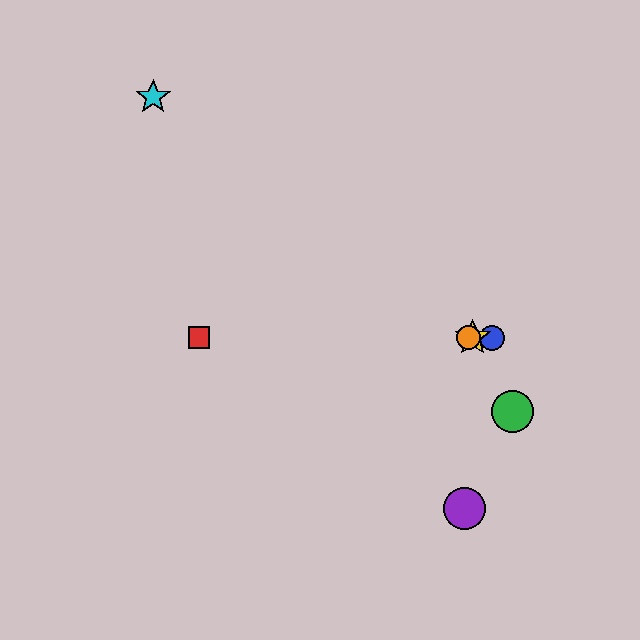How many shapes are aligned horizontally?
4 shapes (the red square, the blue circle, the yellow star, the orange circle) are aligned horizontally.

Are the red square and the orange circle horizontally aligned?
Yes, both are at y≈338.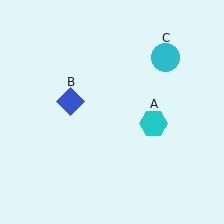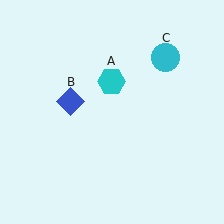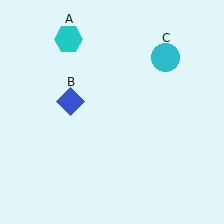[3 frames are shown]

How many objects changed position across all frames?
1 object changed position: cyan hexagon (object A).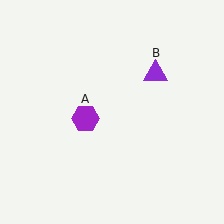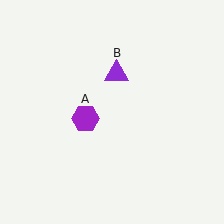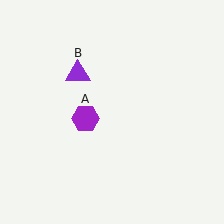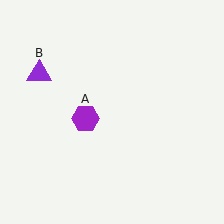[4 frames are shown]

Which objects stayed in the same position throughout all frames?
Purple hexagon (object A) remained stationary.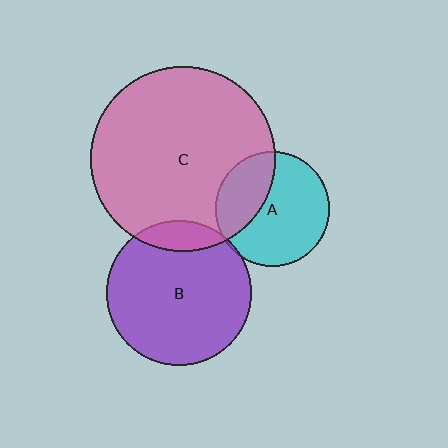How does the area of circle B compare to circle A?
Approximately 1.6 times.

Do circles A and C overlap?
Yes.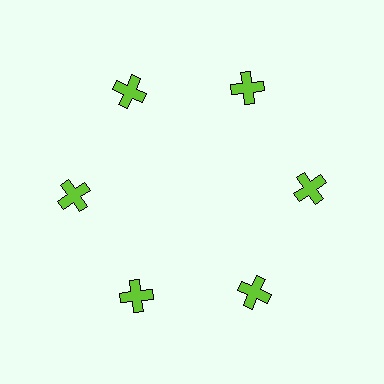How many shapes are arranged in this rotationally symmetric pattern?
There are 6 shapes, arranged in 6 groups of 1.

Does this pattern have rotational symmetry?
Yes, this pattern has 6-fold rotational symmetry. It looks the same after rotating 60 degrees around the center.